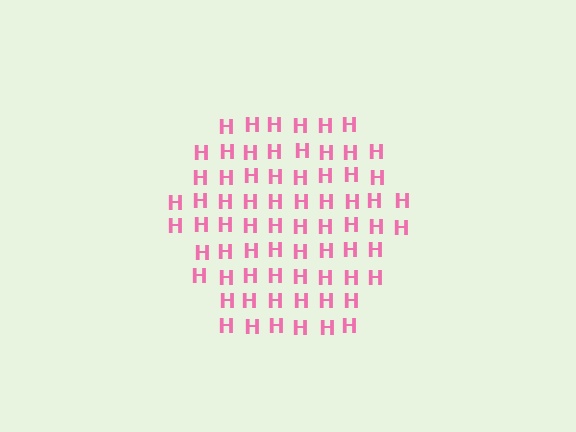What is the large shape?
The large shape is a hexagon.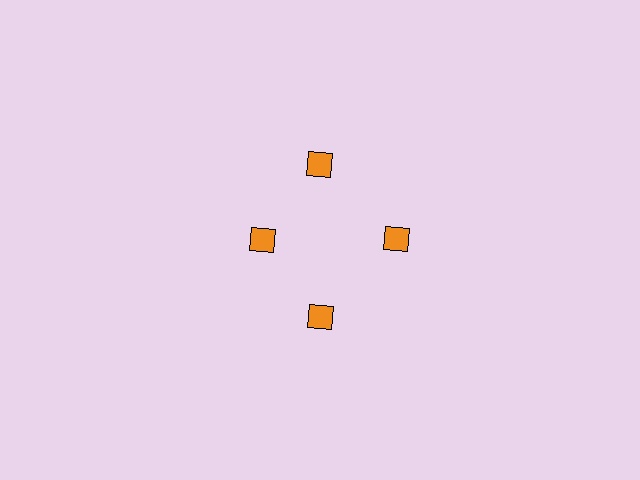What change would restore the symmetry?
The symmetry would be restored by moving it outward, back onto the ring so that all 4 squares sit at equal angles and equal distance from the center.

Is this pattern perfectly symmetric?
No. The 4 orange squares are arranged in a ring, but one element near the 9 o'clock position is pulled inward toward the center, breaking the 4-fold rotational symmetry.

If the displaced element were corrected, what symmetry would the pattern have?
It would have 4-fold rotational symmetry — the pattern would map onto itself every 90 degrees.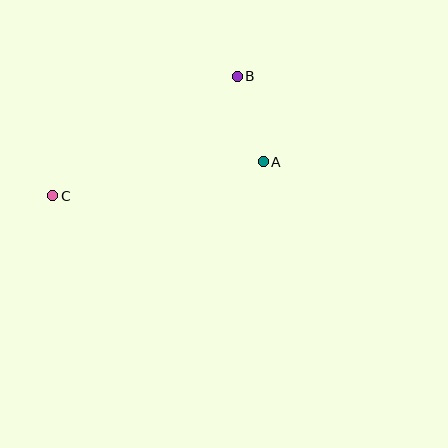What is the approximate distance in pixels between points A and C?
The distance between A and C is approximately 214 pixels.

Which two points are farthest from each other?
Points B and C are farthest from each other.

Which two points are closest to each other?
Points A and B are closest to each other.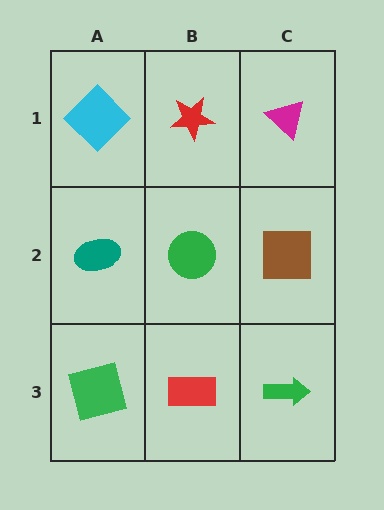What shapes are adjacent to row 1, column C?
A brown square (row 2, column C), a red star (row 1, column B).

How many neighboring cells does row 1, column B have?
3.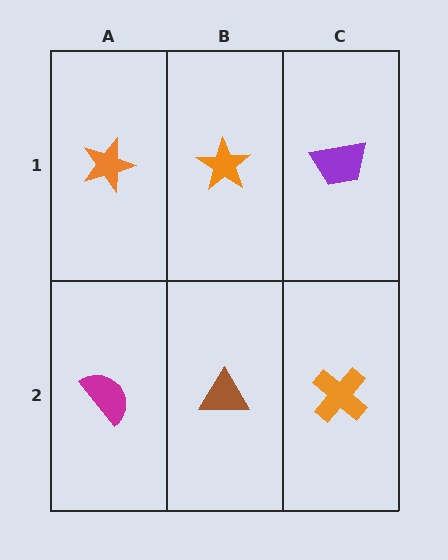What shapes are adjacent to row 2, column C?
A purple trapezoid (row 1, column C), a brown triangle (row 2, column B).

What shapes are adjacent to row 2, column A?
An orange star (row 1, column A), a brown triangle (row 2, column B).